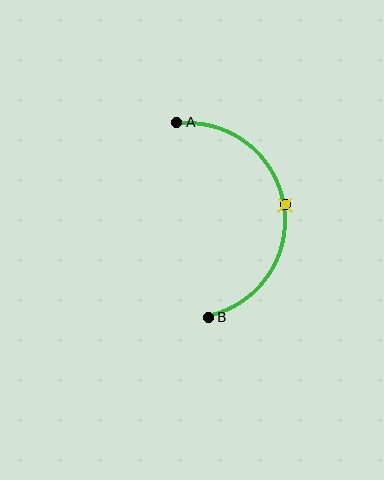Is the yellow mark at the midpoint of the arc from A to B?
Yes. The yellow mark lies on the arc at equal arc-length from both A and B — it is the arc midpoint.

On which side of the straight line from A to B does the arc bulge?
The arc bulges to the right of the straight line connecting A and B.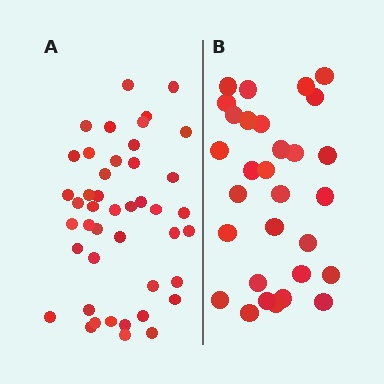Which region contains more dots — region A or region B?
Region A (the left region) has more dots.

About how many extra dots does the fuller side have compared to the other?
Region A has approximately 15 more dots than region B.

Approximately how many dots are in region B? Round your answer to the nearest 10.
About 30 dots.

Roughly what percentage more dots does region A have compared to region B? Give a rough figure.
About 45% more.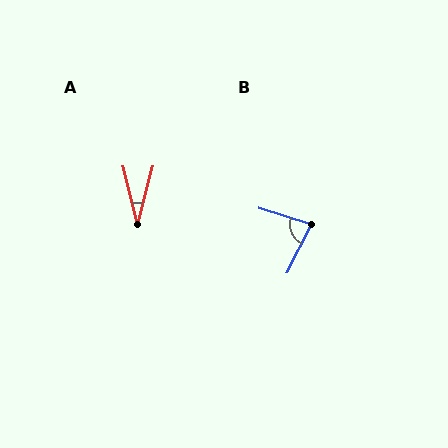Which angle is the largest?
B, at approximately 80 degrees.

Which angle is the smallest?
A, at approximately 28 degrees.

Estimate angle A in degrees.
Approximately 28 degrees.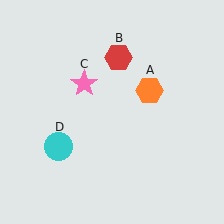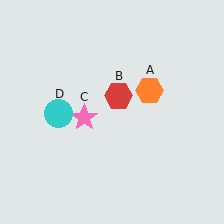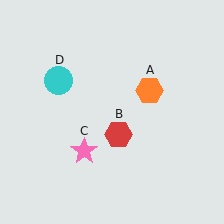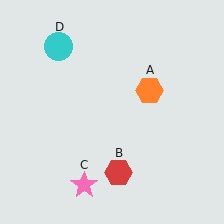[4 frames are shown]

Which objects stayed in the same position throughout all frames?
Orange hexagon (object A) remained stationary.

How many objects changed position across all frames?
3 objects changed position: red hexagon (object B), pink star (object C), cyan circle (object D).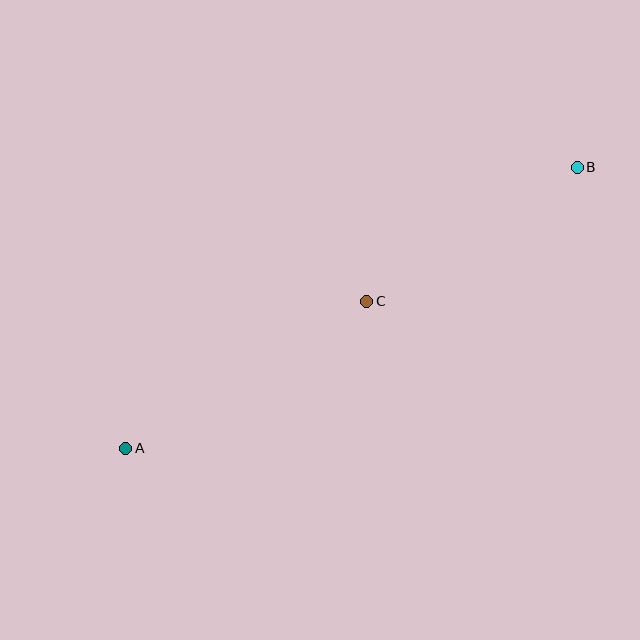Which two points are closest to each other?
Points B and C are closest to each other.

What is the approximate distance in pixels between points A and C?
The distance between A and C is approximately 282 pixels.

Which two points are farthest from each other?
Points A and B are farthest from each other.